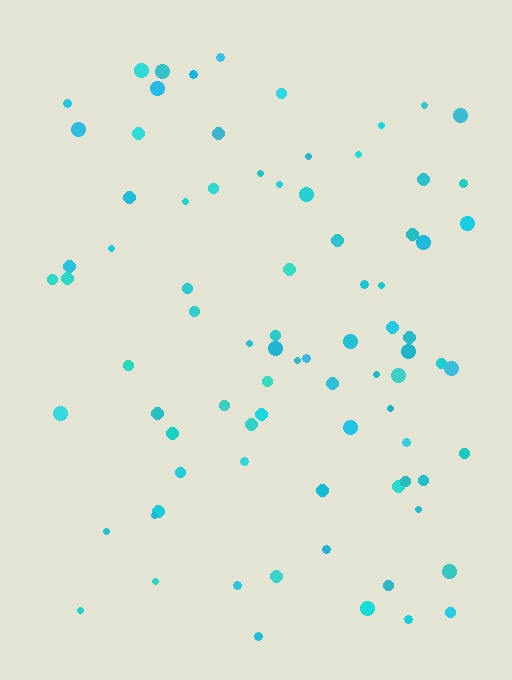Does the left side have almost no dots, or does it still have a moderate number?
Still a moderate number, just noticeably fewer than the right.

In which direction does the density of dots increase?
From left to right, with the right side densest.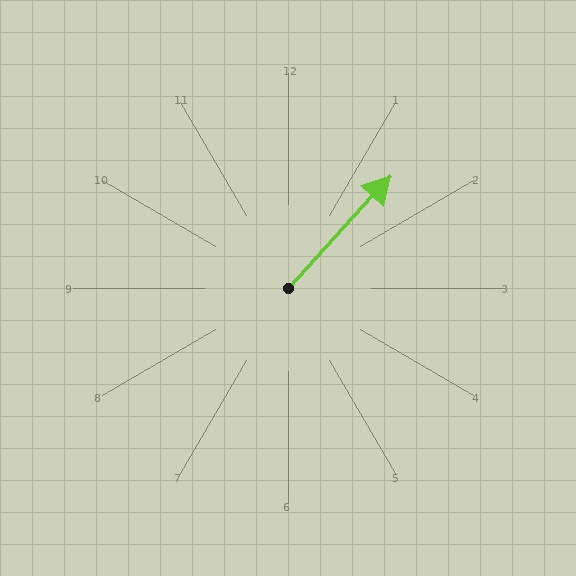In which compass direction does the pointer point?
Northeast.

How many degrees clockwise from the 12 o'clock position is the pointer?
Approximately 42 degrees.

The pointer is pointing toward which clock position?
Roughly 1 o'clock.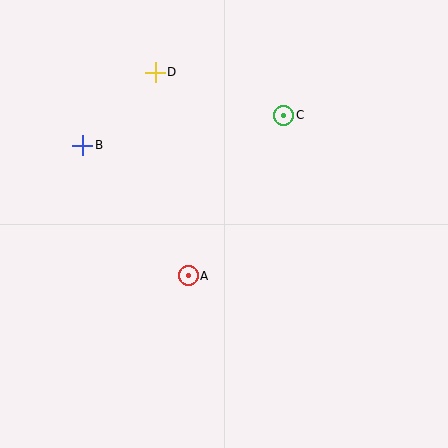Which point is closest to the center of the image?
Point A at (188, 276) is closest to the center.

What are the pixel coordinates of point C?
Point C is at (284, 115).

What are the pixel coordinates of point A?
Point A is at (188, 276).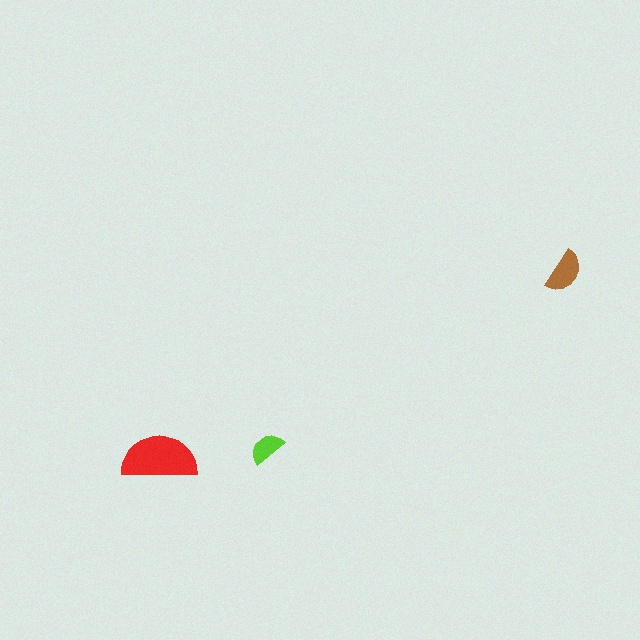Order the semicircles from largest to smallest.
the red one, the brown one, the lime one.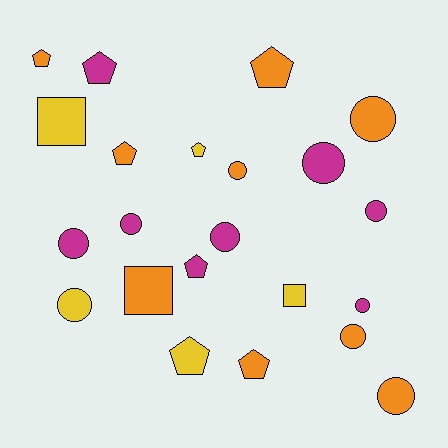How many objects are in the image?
There are 22 objects.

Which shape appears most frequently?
Circle, with 11 objects.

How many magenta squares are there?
There are no magenta squares.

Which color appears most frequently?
Orange, with 9 objects.